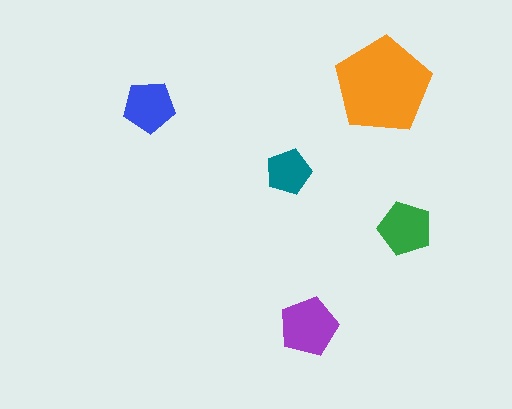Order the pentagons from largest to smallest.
the orange one, the purple one, the green one, the blue one, the teal one.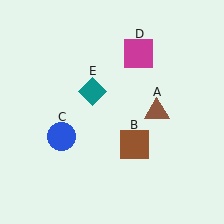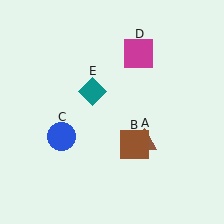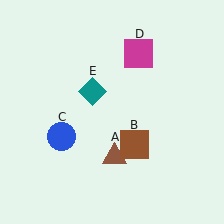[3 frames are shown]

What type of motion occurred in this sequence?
The brown triangle (object A) rotated clockwise around the center of the scene.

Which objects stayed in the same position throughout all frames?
Brown square (object B) and blue circle (object C) and magenta square (object D) and teal diamond (object E) remained stationary.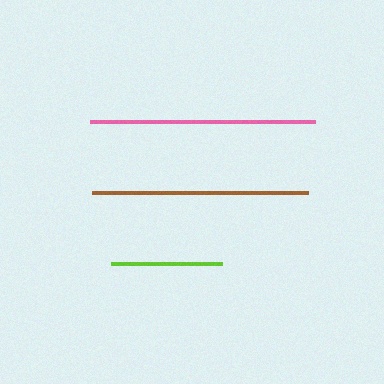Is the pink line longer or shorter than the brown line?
The pink line is longer than the brown line.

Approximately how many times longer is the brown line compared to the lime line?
The brown line is approximately 2.0 times the length of the lime line.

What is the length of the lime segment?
The lime segment is approximately 111 pixels long.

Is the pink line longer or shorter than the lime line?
The pink line is longer than the lime line.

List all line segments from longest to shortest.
From longest to shortest: pink, brown, lime.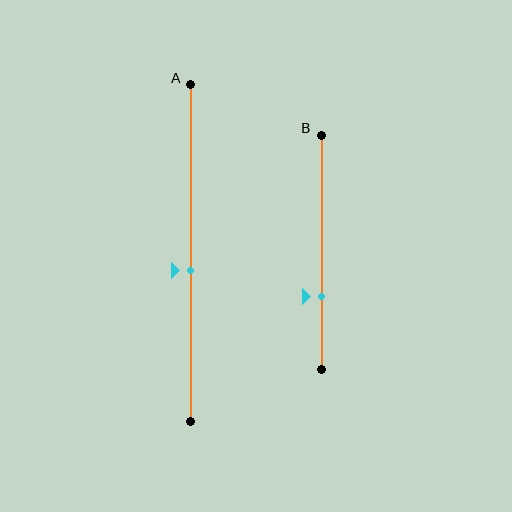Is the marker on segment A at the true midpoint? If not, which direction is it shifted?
No, the marker on segment A is shifted downward by about 5% of the segment length.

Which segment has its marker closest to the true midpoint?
Segment A has its marker closest to the true midpoint.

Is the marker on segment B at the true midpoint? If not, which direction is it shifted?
No, the marker on segment B is shifted downward by about 19% of the segment length.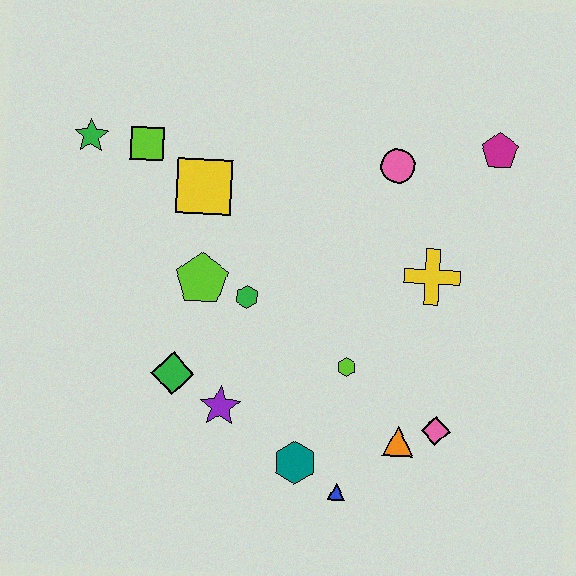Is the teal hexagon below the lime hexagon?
Yes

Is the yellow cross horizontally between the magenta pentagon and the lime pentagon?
Yes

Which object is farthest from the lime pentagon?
The magenta pentagon is farthest from the lime pentagon.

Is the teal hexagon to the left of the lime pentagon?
No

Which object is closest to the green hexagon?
The lime pentagon is closest to the green hexagon.